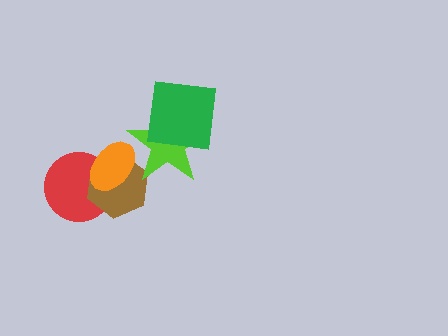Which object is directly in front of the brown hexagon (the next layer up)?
The lime star is directly in front of the brown hexagon.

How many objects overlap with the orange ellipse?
3 objects overlap with the orange ellipse.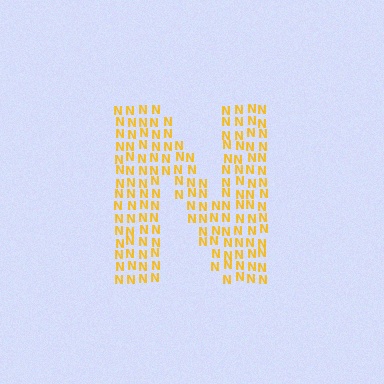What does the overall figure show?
The overall figure shows the letter N.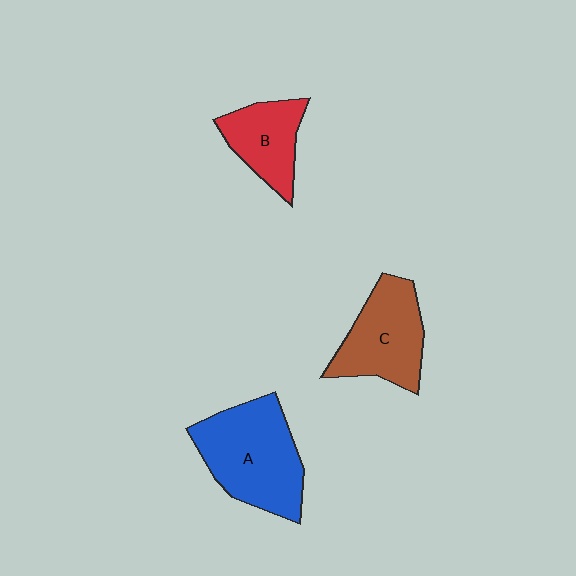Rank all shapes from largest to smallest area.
From largest to smallest: A (blue), C (brown), B (red).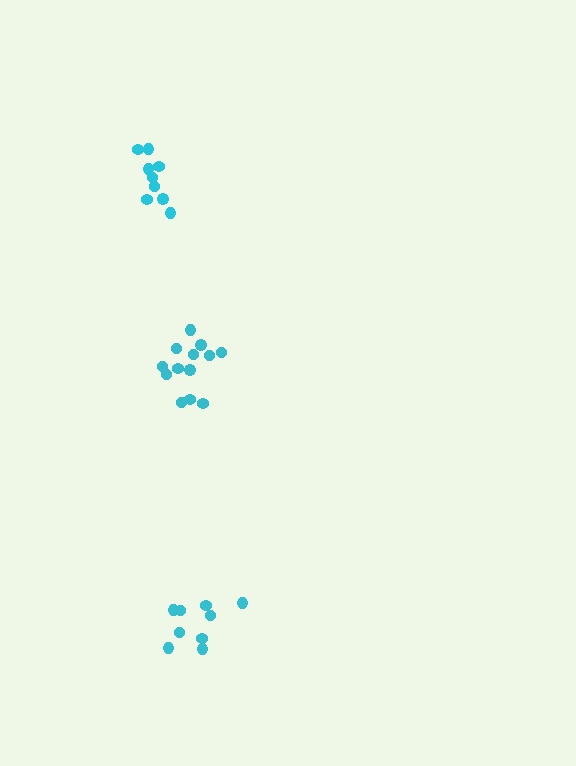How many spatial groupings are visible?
There are 3 spatial groupings.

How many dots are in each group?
Group 1: 13 dots, Group 2: 9 dots, Group 3: 9 dots (31 total).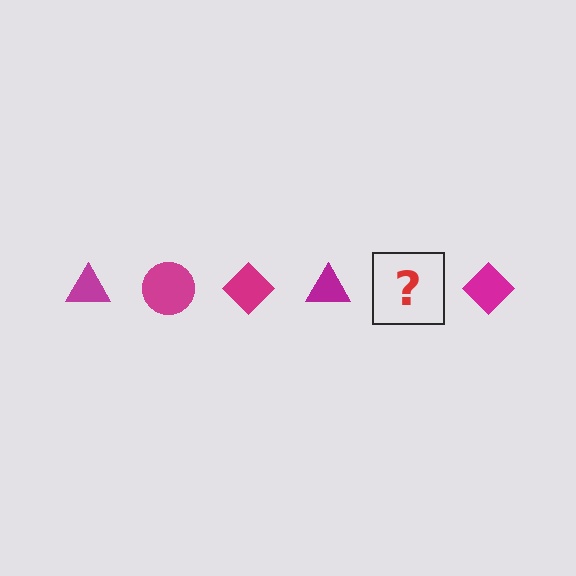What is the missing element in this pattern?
The missing element is a magenta circle.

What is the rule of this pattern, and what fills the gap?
The rule is that the pattern cycles through triangle, circle, diamond shapes in magenta. The gap should be filled with a magenta circle.